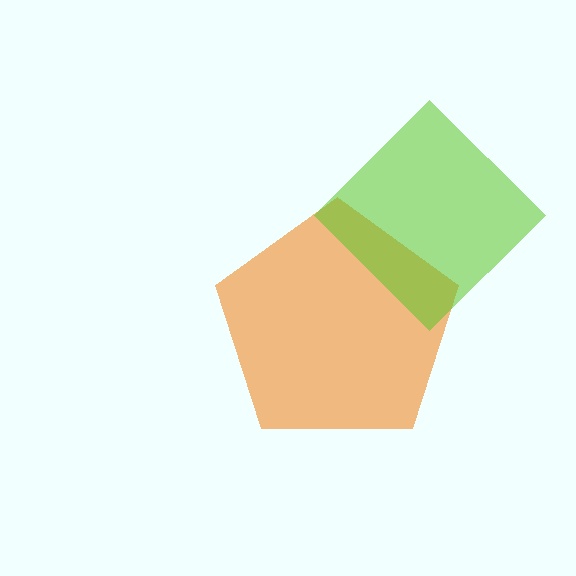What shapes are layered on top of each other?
The layered shapes are: an orange pentagon, a lime diamond.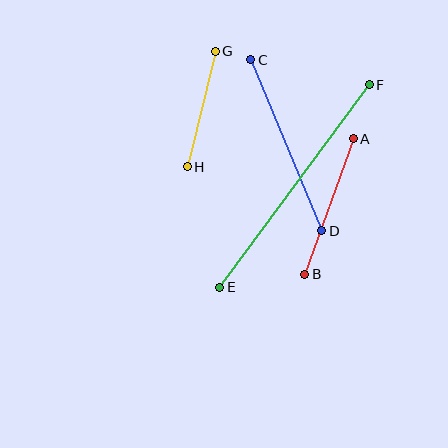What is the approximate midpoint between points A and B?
The midpoint is at approximately (329, 206) pixels.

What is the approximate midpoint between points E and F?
The midpoint is at approximately (295, 186) pixels.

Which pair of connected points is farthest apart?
Points E and F are farthest apart.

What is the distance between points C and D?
The distance is approximately 185 pixels.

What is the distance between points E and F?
The distance is approximately 251 pixels.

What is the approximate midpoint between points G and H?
The midpoint is at approximately (201, 109) pixels.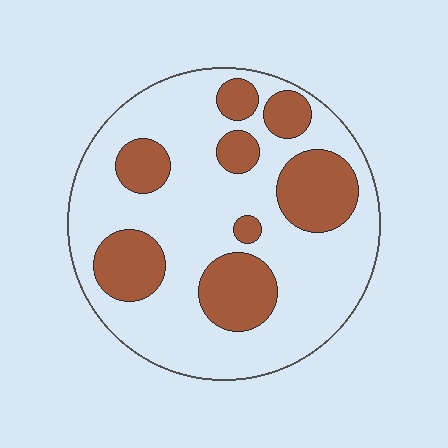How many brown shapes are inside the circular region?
8.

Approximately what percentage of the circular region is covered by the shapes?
Approximately 30%.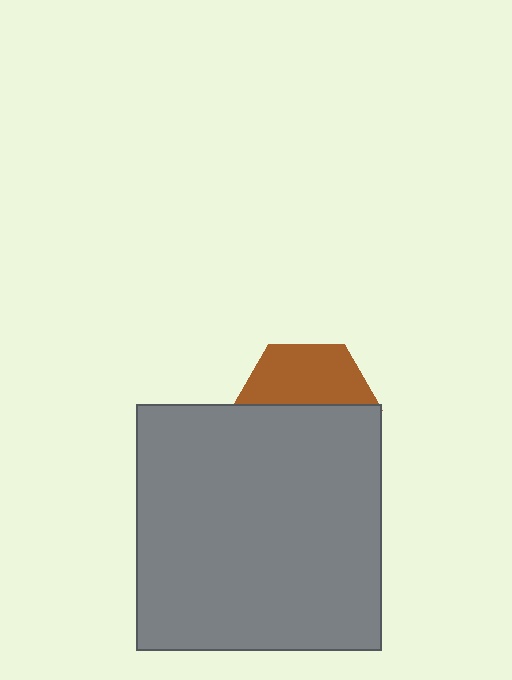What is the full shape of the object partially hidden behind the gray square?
The partially hidden object is a brown hexagon.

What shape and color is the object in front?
The object in front is a gray square.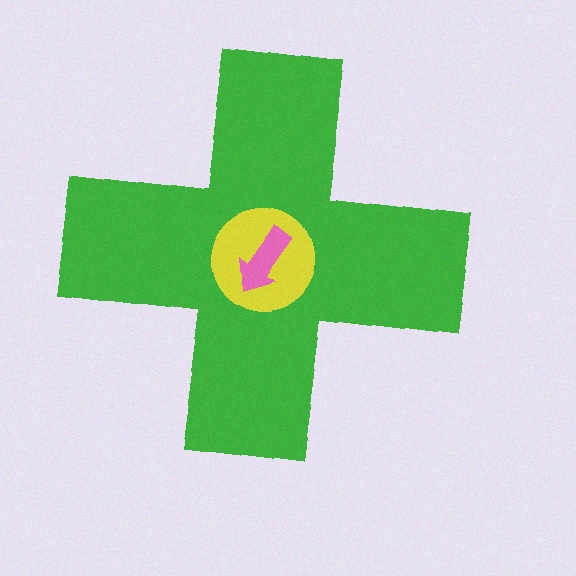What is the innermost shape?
The pink arrow.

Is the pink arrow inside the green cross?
Yes.